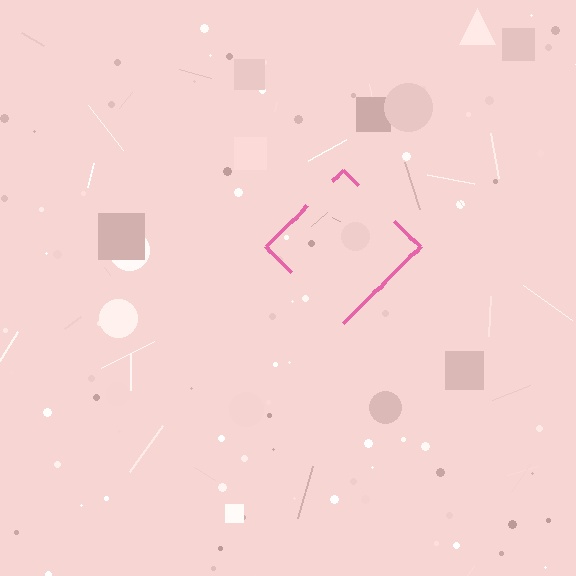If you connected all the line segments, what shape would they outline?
They would outline a diamond.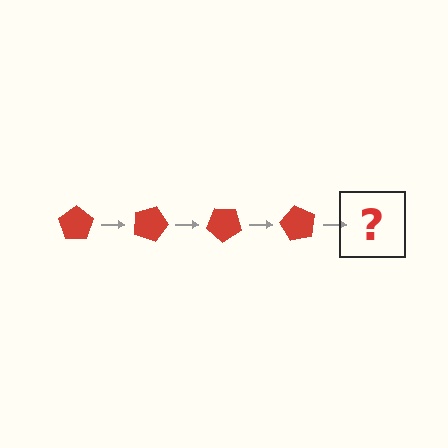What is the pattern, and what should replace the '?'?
The pattern is that the pentagon rotates 20 degrees each step. The '?' should be a red pentagon rotated 80 degrees.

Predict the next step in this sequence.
The next step is a red pentagon rotated 80 degrees.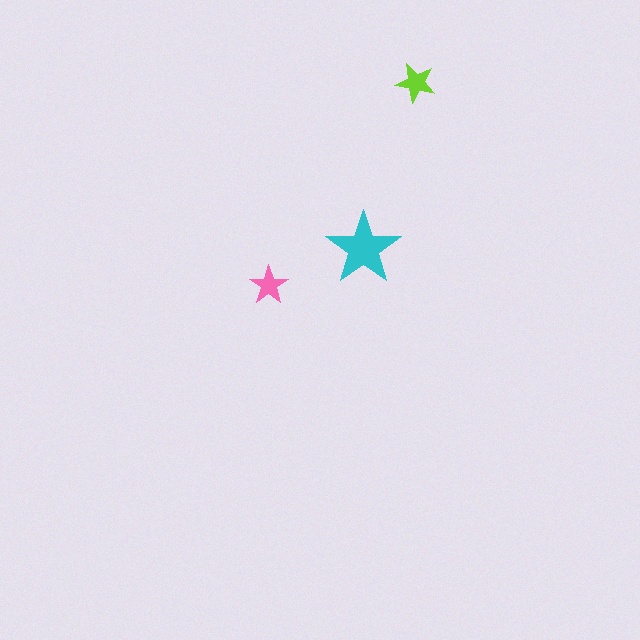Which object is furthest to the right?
The lime star is rightmost.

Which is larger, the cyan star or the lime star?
The cyan one.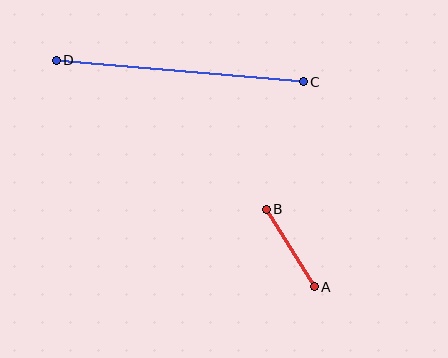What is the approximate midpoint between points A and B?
The midpoint is at approximately (290, 248) pixels.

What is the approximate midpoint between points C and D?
The midpoint is at approximately (180, 71) pixels.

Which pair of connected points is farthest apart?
Points C and D are farthest apart.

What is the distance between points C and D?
The distance is approximately 248 pixels.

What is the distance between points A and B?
The distance is approximately 91 pixels.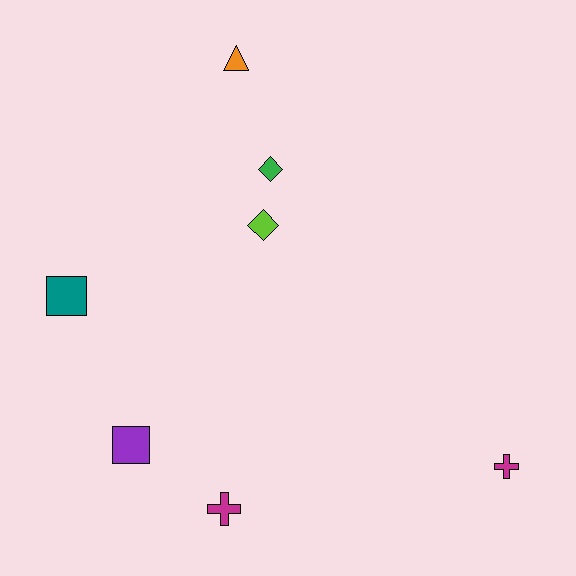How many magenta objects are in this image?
There are 2 magenta objects.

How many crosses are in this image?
There are 2 crosses.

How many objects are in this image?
There are 7 objects.